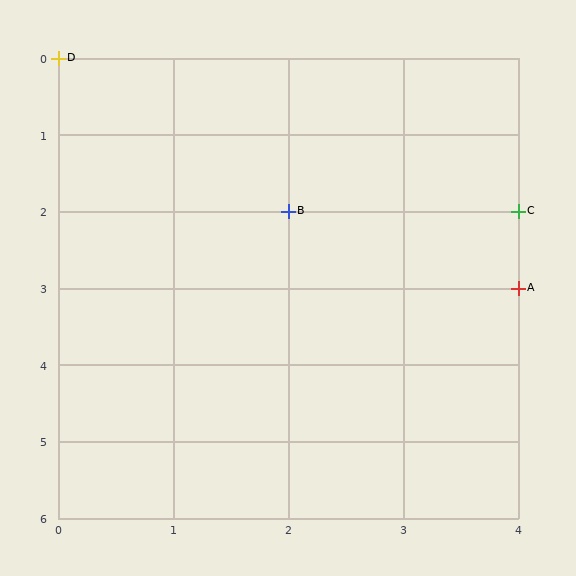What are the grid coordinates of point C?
Point C is at grid coordinates (4, 2).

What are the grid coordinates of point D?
Point D is at grid coordinates (0, 0).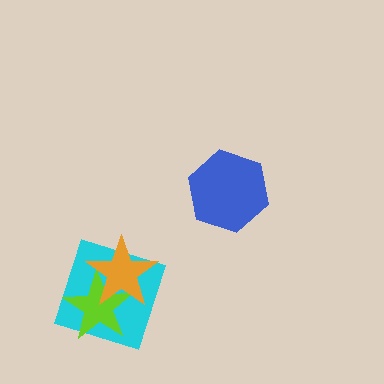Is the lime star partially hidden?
Yes, it is partially covered by another shape.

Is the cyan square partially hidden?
Yes, it is partially covered by another shape.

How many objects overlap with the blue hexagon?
0 objects overlap with the blue hexagon.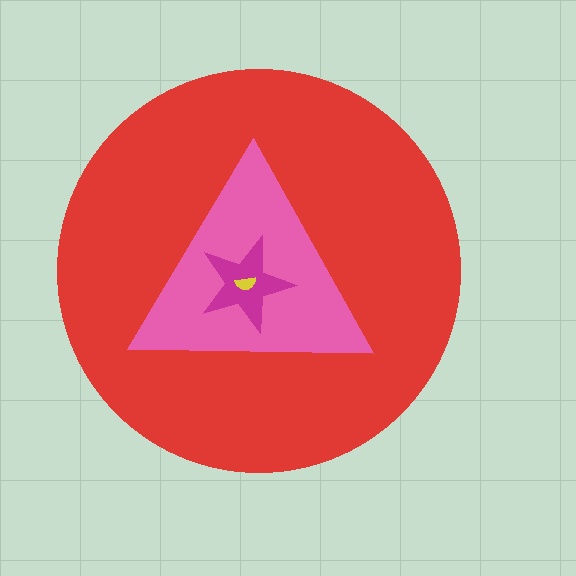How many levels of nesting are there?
4.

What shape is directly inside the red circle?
The pink triangle.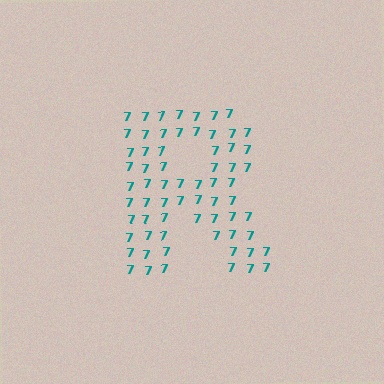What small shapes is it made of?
It is made of small digit 7's.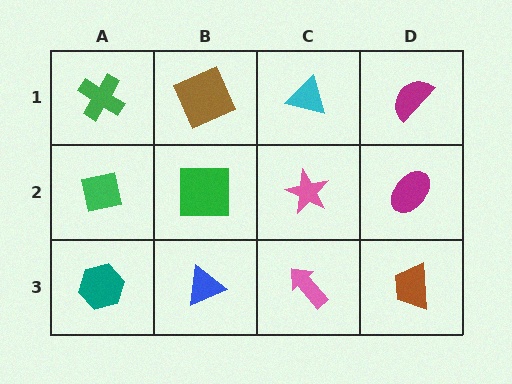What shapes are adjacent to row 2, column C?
A cyan triangle (row 1, column C), a pink arrow (row 3, column C), a green square (row 2, column B), a magenta ellipse (row 2, column D).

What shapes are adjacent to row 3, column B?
A green square (row 2, column B), a teal hexagon (row 3, column A), a pink arrow (row 3, column C).